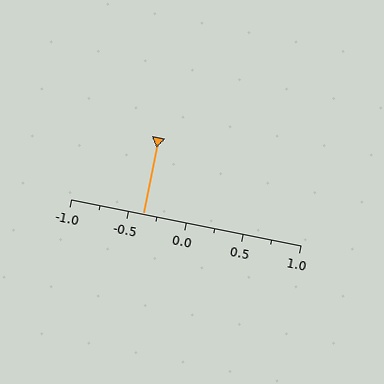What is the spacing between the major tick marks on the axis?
The major ticks are spaced 0.5 apart.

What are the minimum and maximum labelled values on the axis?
The axis runs from -1.0 to 1.0.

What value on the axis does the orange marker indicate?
The marker indicates approximately -0.38.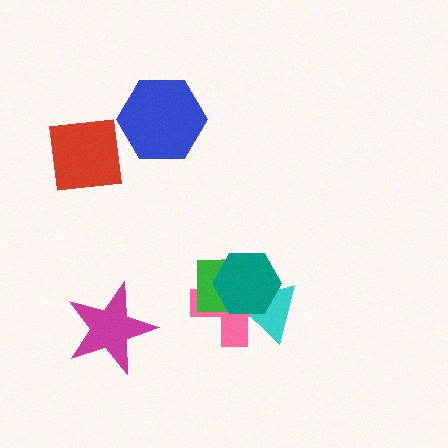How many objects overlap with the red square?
0 objects overlap with the red square.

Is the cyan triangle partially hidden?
Yes, it is partially covered by another shape.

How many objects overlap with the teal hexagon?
3 objects overlap with the teal hexagon.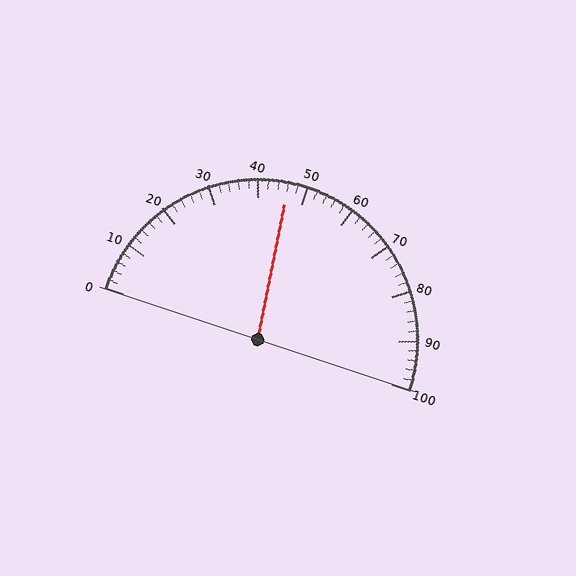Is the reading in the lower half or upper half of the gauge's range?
The reading is in the lower half of the range (0 to 100).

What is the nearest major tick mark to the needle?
The nearest major tick mark is 50.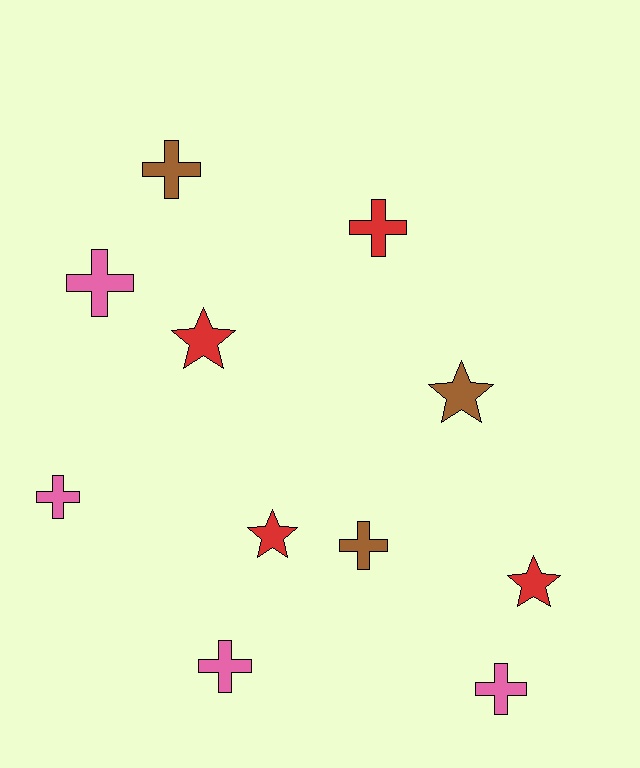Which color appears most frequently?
Pink, with 4 objects.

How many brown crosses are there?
There are 2 brown crosses.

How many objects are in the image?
There are 11 objects.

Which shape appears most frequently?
Cross, with 7 objects.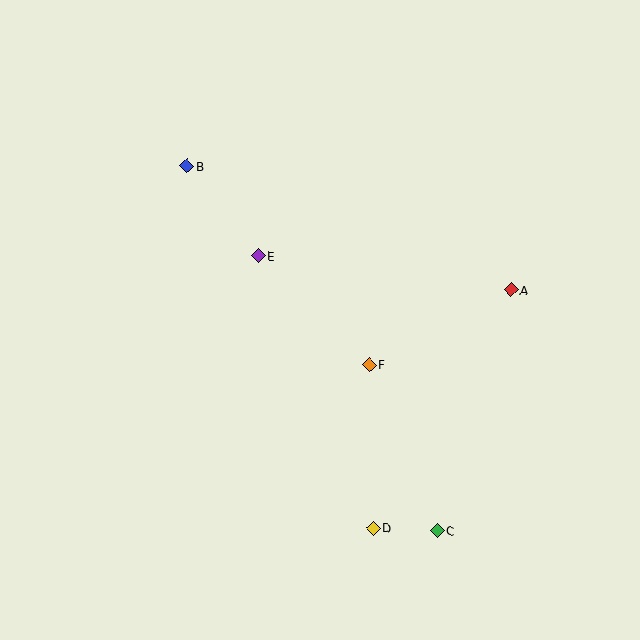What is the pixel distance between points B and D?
The distance between B and D is 407 pixels.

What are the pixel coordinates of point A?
Point A is at (511, 290).